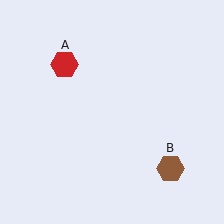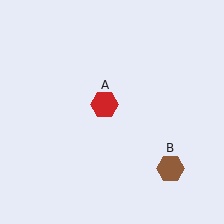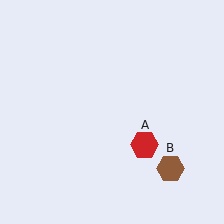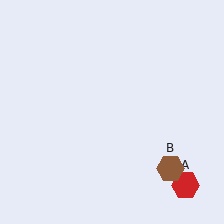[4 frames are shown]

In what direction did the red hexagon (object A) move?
The red hexagon (object A) moved down and to the right.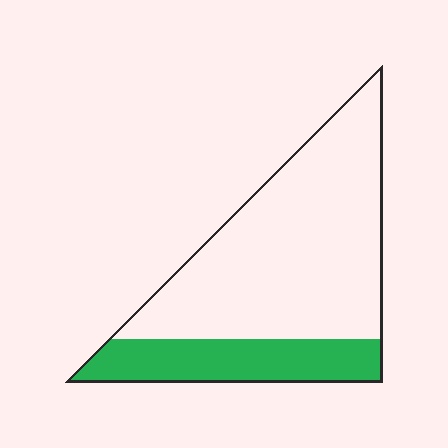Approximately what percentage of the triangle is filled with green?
Approximately 25%.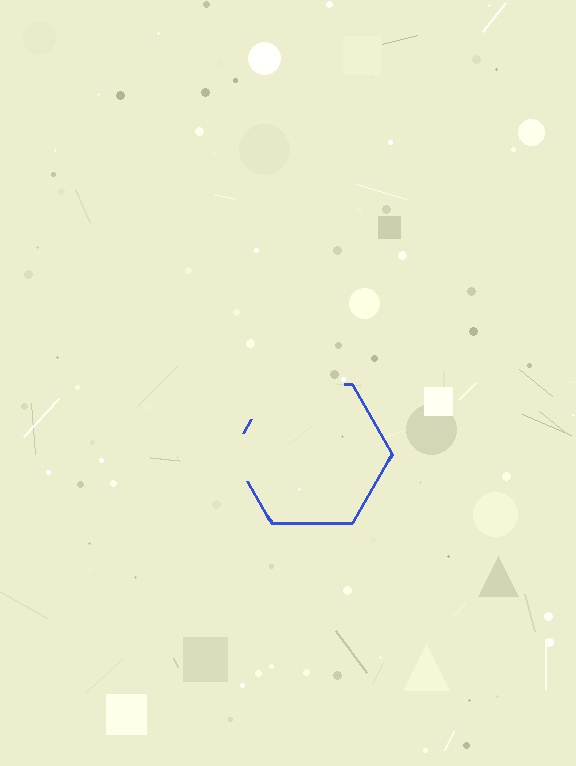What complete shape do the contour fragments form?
The contour fragments form a hexagon.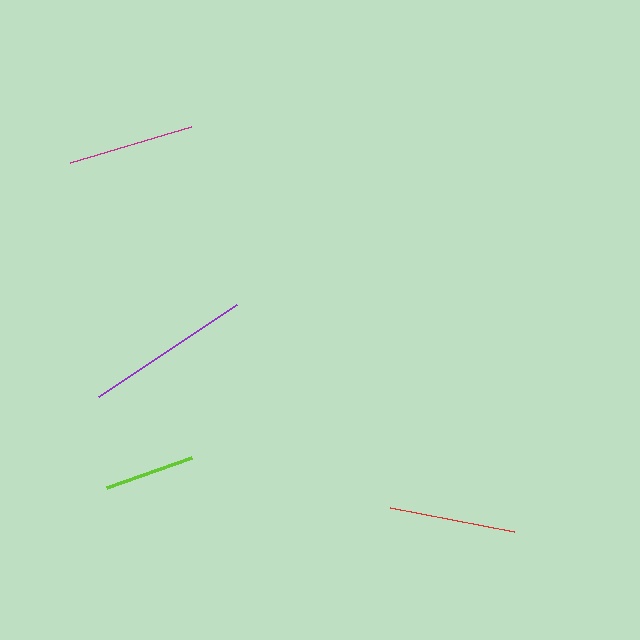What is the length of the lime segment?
The lime segment is approximately 90 pixels long.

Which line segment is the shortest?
The lime line is the shortest at approximately 90 pixels.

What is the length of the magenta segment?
The magenta segment is approximately 127 pixels long.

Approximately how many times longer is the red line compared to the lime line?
The red line is approximately 1.4 times the length of the lime line.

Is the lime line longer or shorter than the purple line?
The purple line is longer than the lime line.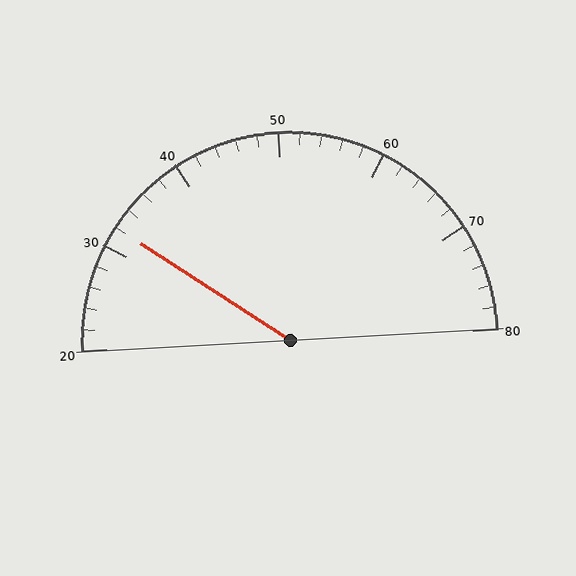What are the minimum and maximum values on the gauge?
The gauge ranges from 20 to 80.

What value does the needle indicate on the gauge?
The needle indicates approximately 32.